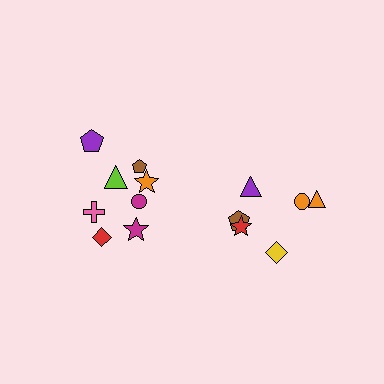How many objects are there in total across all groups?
There are 14 objects.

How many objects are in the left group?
There are 8 objects.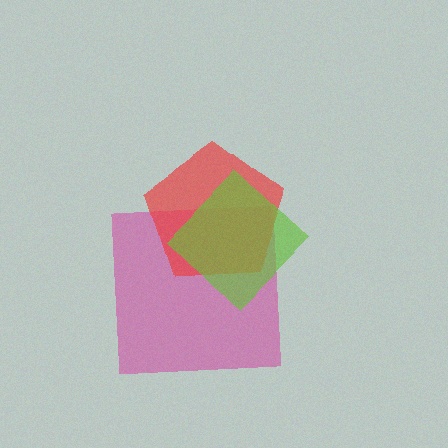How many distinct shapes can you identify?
There are 3 distinct shapes: a magenta square, a red pentagon, a lime diamond.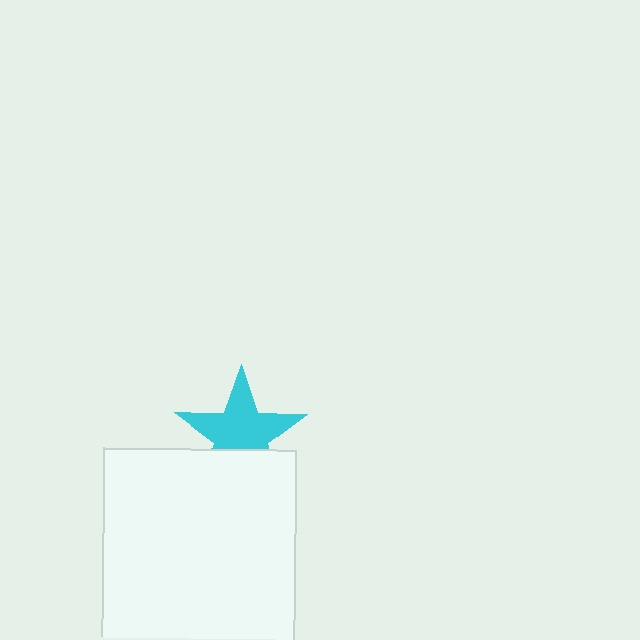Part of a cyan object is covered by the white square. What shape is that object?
It is a star.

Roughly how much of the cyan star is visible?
Most of it is visible (roughly 68%).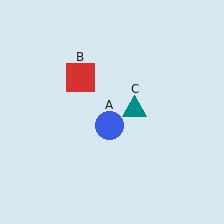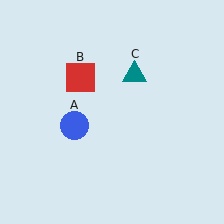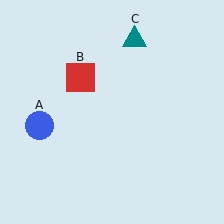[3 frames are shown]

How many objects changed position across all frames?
2 objects changed position: blue circle (object A), teal triangle (object C).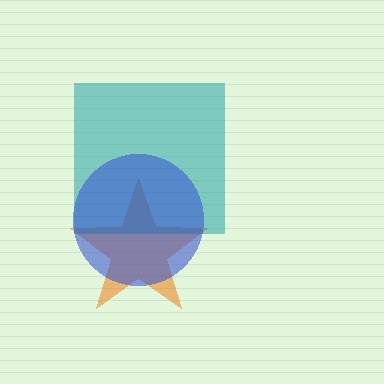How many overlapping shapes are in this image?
There are 3 overlapping shapes in the image.